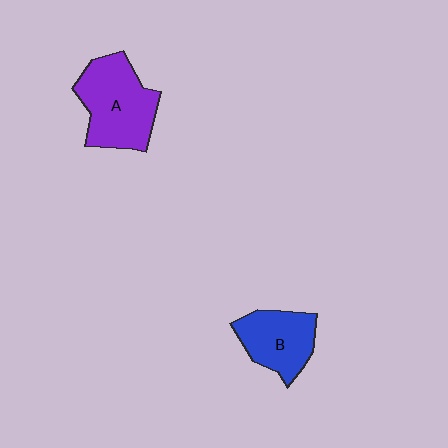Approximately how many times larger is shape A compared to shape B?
Approximately 1.4 times.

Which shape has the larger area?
Shape A (purple).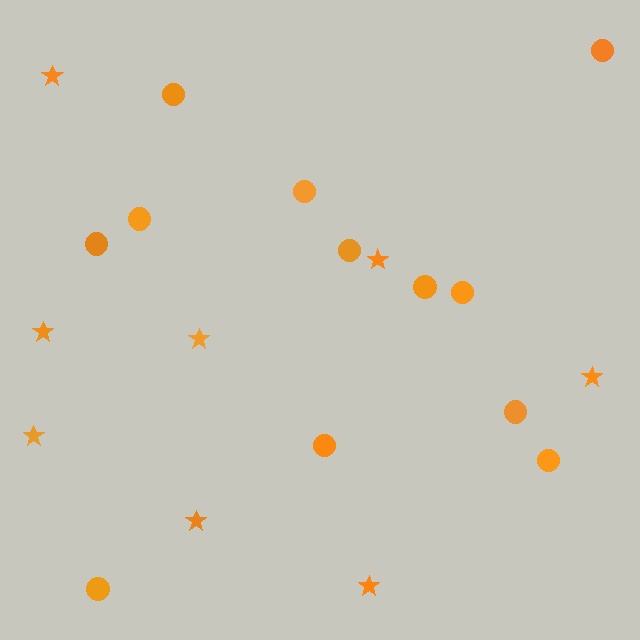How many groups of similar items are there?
There are 2 groups: one group of stars (8) and one group of circles (12).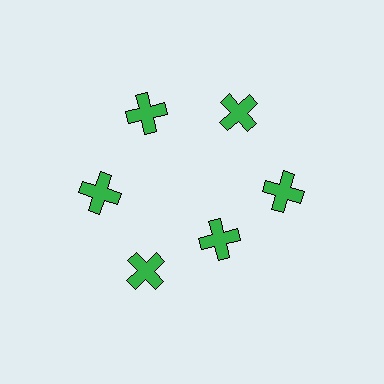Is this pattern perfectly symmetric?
No. The 6 green crosses are arranged in a ring, but one element near the 5 o'clock position is pulled inward toward the center, breaking the 6-fold rotational symmetry.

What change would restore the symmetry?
The symmetry would be restored by moving it outward, back onto the ring so that all 6 crosses sit at equal angles and equal distance from the center.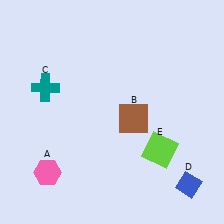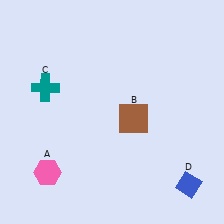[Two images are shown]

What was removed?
The lime square (E) was removed in Image 2.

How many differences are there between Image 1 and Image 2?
There is 1 difference between the two images.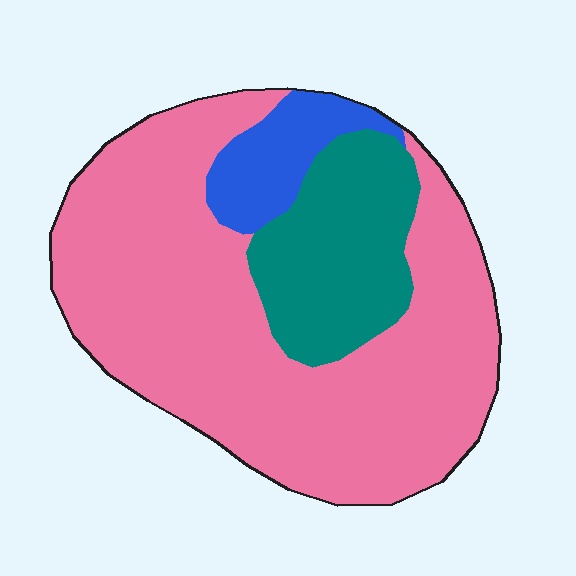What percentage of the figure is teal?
Teal takes up between a sixth and a third of the figure.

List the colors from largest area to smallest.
From largest to smallest: pink, teal, blue.